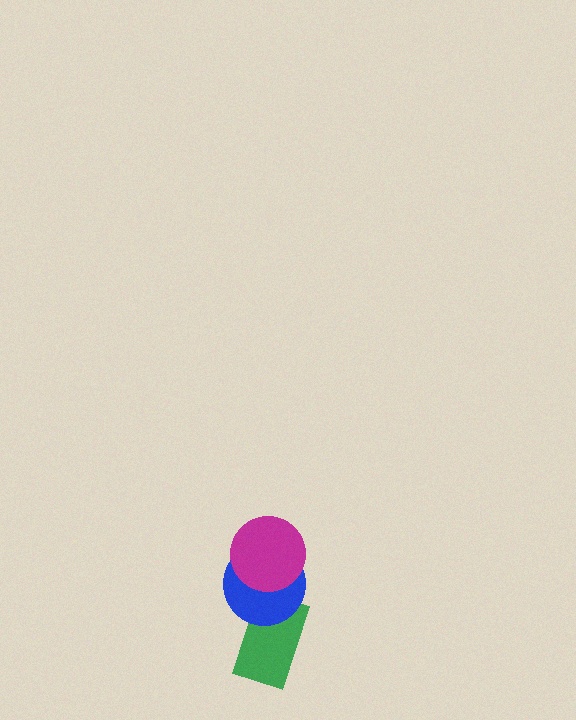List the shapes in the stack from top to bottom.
From top to bottom: the magenta circle, the blue circle, the green rectangle.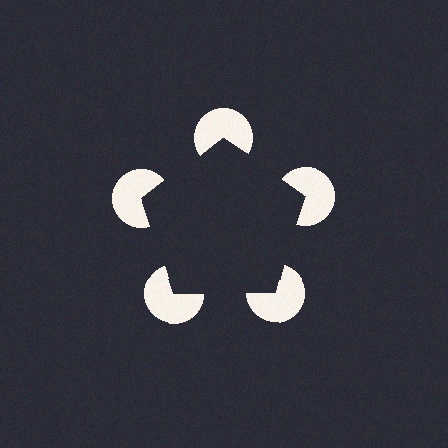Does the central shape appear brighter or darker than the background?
It typically appears slightly darker than the background, even though no actual brightness change is drawn.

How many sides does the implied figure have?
5 sides.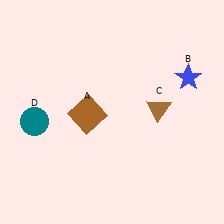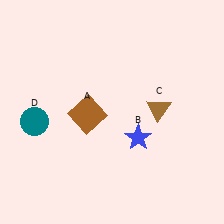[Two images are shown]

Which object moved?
The blue star (B) moved down.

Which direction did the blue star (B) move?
The blue star (B) moved down.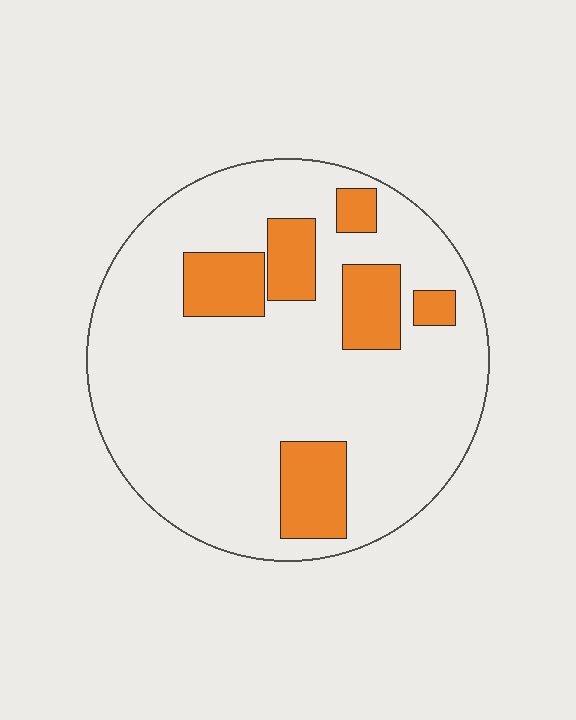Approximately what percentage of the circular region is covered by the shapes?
Approximately 20%.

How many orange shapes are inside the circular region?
6.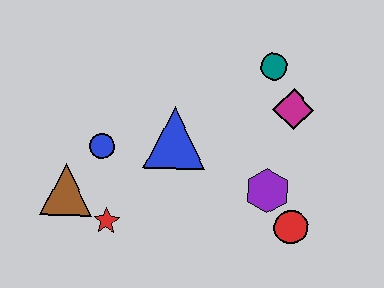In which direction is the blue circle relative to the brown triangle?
The blue circle is above the brown triangle.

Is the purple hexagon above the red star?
Yes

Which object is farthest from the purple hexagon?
The brown triangle is farthest from the purple hexagon.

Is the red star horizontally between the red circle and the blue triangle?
No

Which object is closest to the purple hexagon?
The red circle is closest to the purple hexagon.